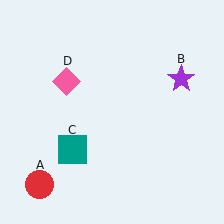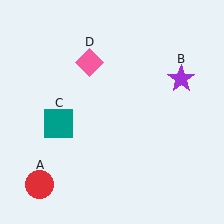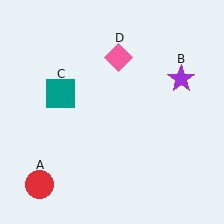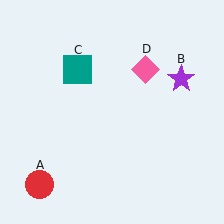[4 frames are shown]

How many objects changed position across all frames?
2 objects changed position: teal square (object C), pink diamond (object D).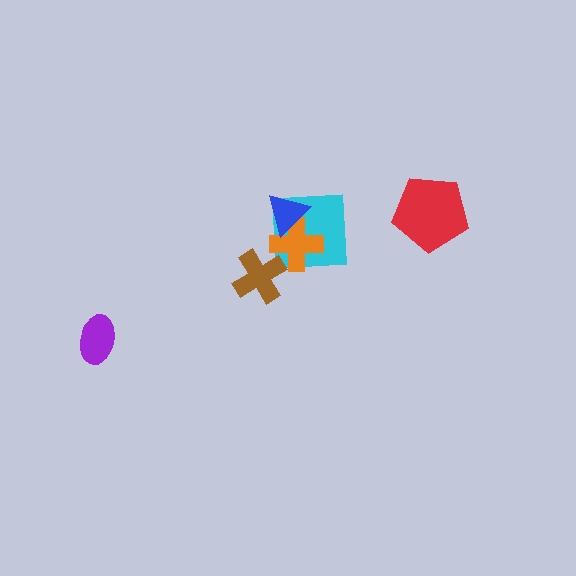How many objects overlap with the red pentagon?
0 objects overlap with the red pentagon.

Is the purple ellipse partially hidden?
No, no other shape covers it.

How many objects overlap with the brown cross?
1 object overlaps with the brown cross.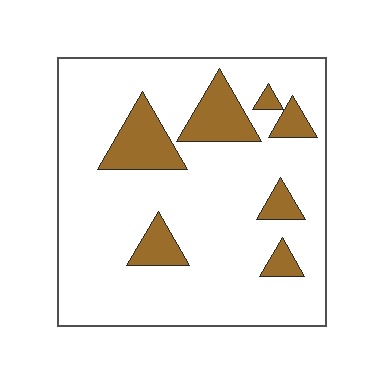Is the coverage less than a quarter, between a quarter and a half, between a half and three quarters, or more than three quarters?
Less than a quarter.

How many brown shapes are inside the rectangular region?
7.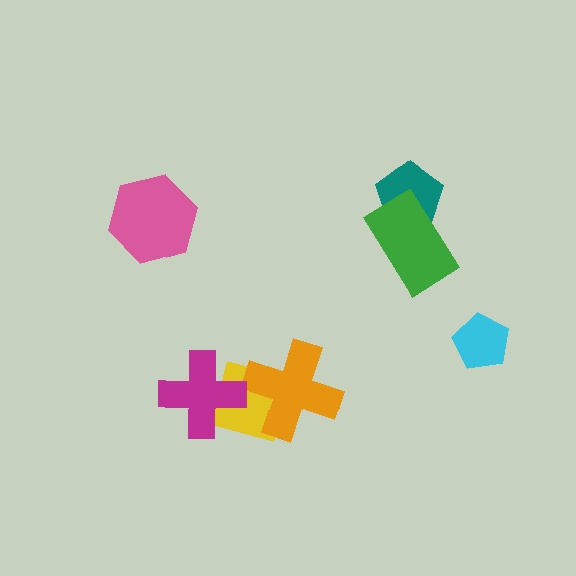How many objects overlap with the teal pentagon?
1 object overlaps with the teal pentagon.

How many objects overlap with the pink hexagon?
0 objects overlap with the pink hexagon.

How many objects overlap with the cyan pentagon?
0 objects overlap with the cyan pentagon.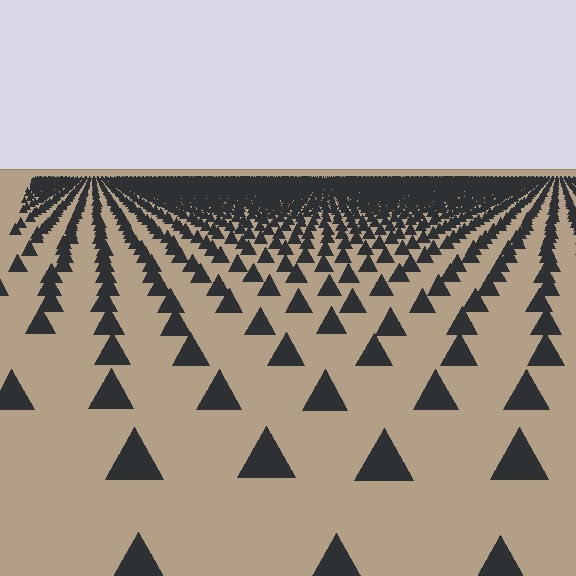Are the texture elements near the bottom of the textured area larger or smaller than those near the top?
Larger. Near the bottom, elements are closer to the viewer and appear at a bigger on-screen size.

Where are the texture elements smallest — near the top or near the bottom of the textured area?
Near the top.